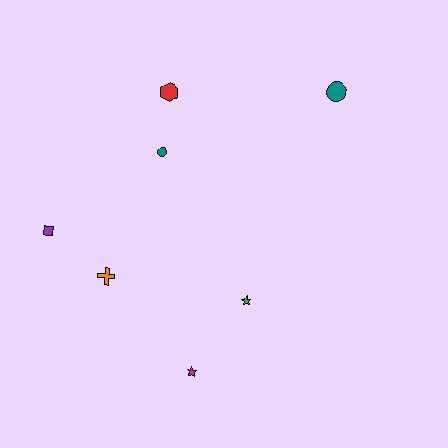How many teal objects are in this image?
There are 2 teal objects.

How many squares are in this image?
There is 1 square.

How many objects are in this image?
There are 7 objects.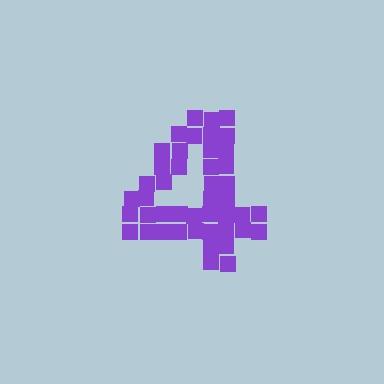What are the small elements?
The small elements are squares.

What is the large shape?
The large shape is the digit 4.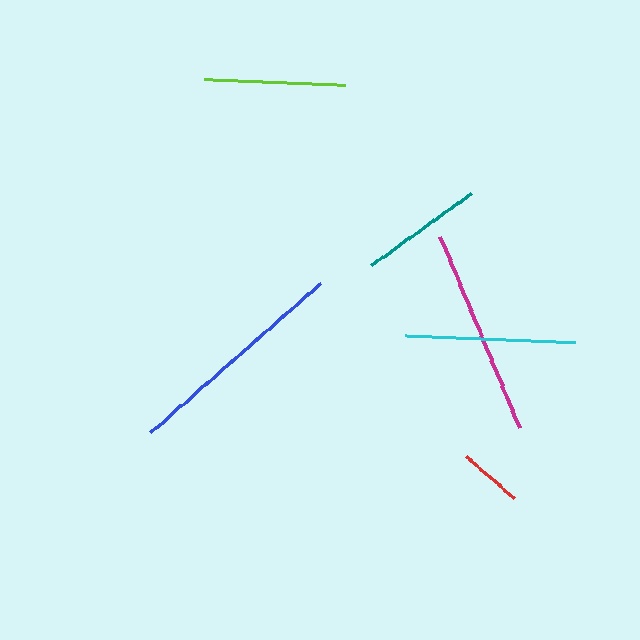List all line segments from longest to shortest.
From longest to shortest: blue, magenta, cyan, lime, teal, red.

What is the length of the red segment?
The red segment is approximately 65 pixels long.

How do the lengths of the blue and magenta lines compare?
The blue and magenta lines are approximately the same length.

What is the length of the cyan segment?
The cyan segment is approximately 170 pixels long.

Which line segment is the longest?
The blue line is the longest at approximately 227 pixels.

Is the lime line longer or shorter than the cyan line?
The cyan line is longer than the lime line.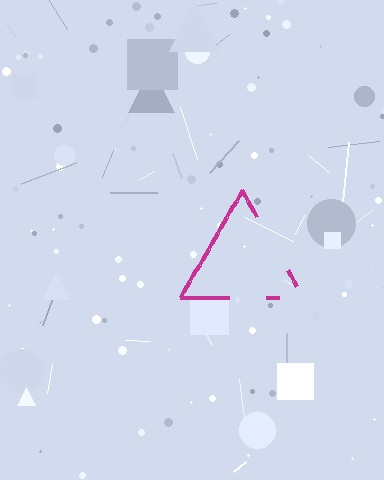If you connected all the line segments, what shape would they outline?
They would outline a triangle.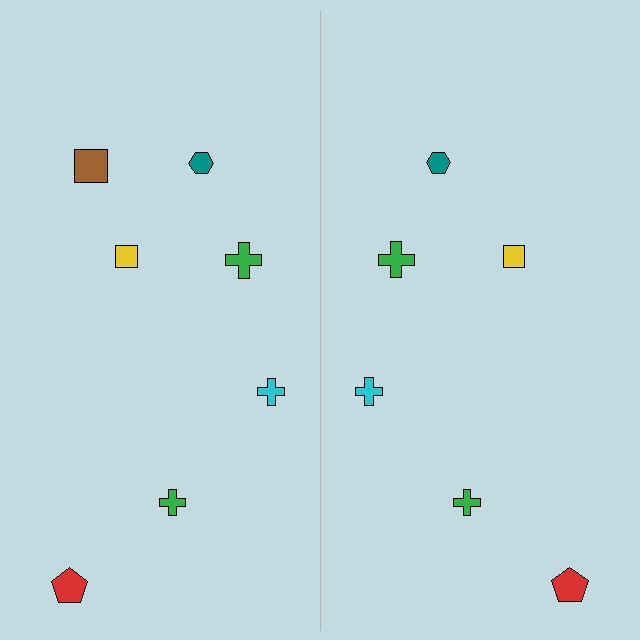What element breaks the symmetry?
A brown square is missing from the right side.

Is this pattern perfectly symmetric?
No, the pattern is not perfectly symmetric. A brown square is missing from the right side.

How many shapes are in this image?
There are 13 shapes in this image.